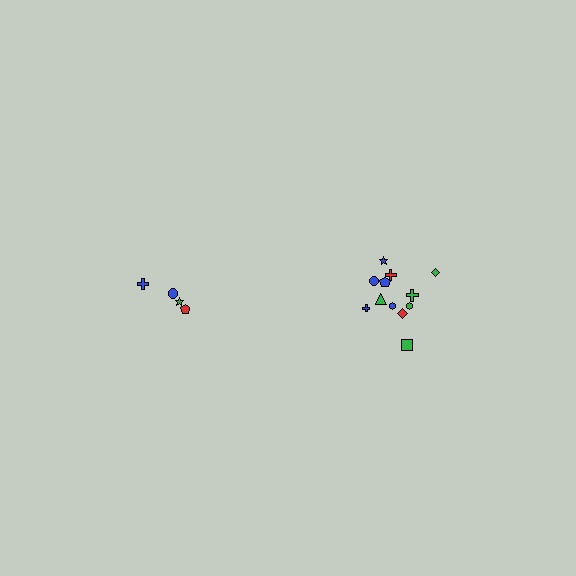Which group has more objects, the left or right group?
The right group.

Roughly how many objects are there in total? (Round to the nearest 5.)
Roughly 15 objects in total.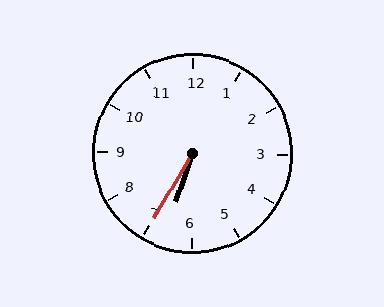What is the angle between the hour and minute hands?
Approximately 12 degrees.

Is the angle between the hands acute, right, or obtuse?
It is acute.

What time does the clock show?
6:35.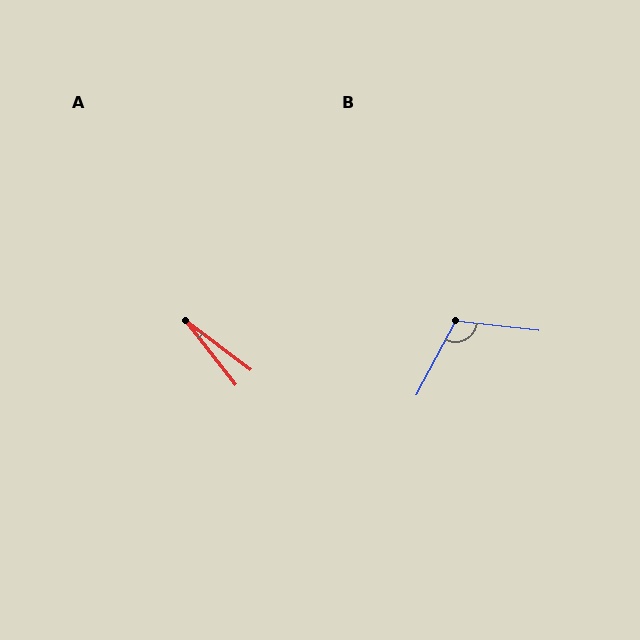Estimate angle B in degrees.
Approximately 111 degrees.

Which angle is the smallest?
A, at approximately 15 degrees.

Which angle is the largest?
B, at approximately 111 degrees.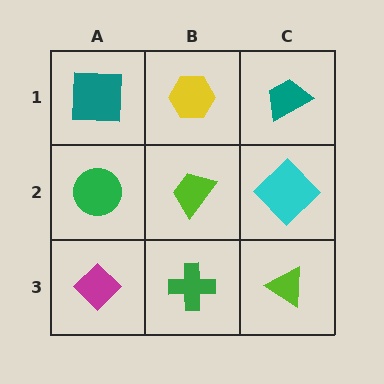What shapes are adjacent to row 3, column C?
A cyan diamond (row 2, column C), a green cross (row 3, column B).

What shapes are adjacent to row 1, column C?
A cyan diamond (row 2, column C), a yellow hexagon (row 1, column B).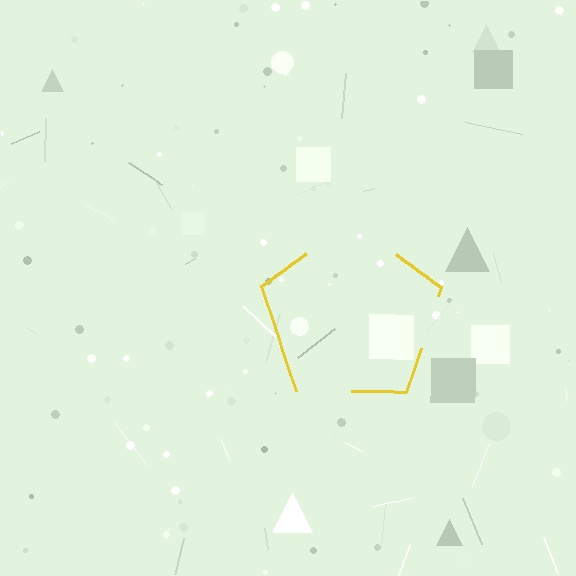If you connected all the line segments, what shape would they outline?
They would outline a pentagon.